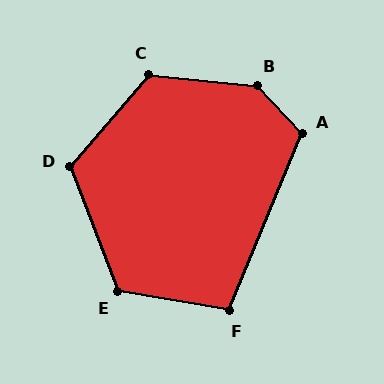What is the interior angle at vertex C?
Approximately 125 degrees (obtuse).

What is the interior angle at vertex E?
Approximately 120 degrees (obtuse).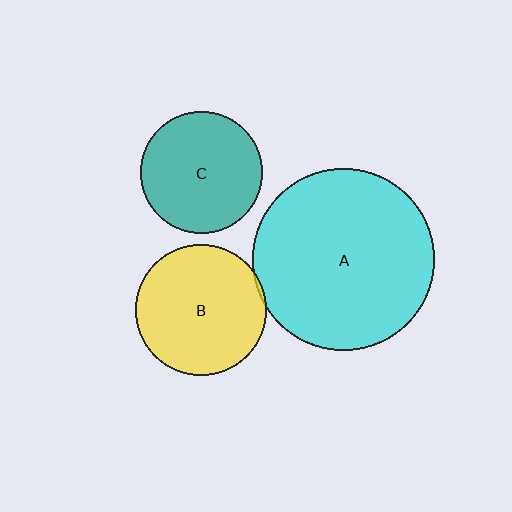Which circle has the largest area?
Circle A (cyan).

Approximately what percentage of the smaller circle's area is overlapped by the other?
Approximately 5%.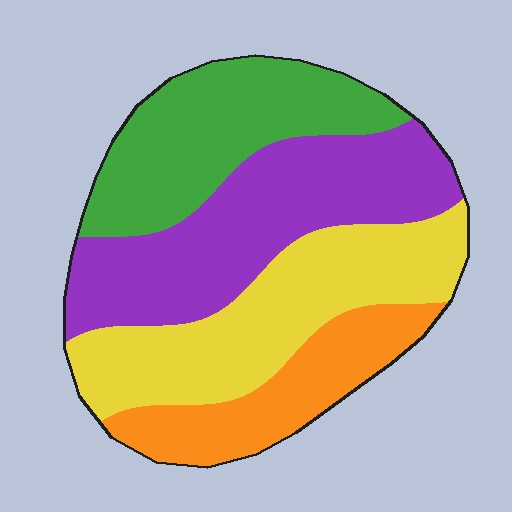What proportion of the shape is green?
Green covers roughly 25% of the shape.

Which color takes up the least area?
Orange, at roughly 15%.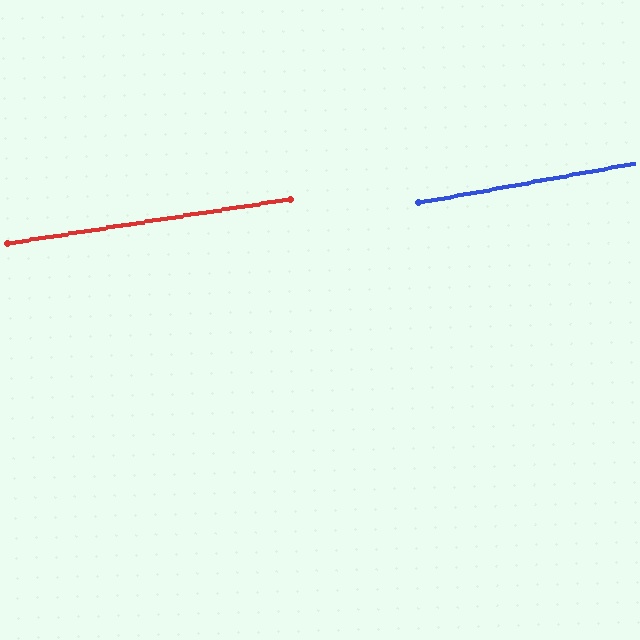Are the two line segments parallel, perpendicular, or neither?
Parallel — their directions differ by only 1.4°.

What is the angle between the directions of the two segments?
Approximately 1 degree.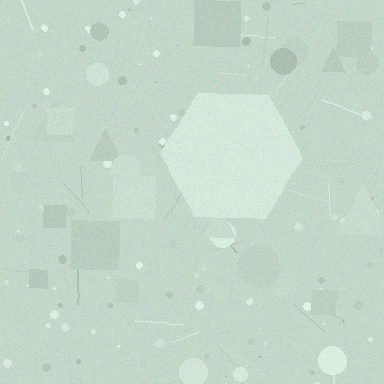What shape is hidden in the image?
A hexagon is hidden in the image.